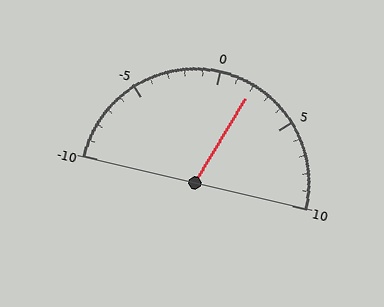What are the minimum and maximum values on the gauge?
The gauge ranges from -10 to 10.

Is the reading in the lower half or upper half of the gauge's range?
The reading is in the upper half of the range (-10 to 10).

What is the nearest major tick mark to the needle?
The nearest major tick mark is 0.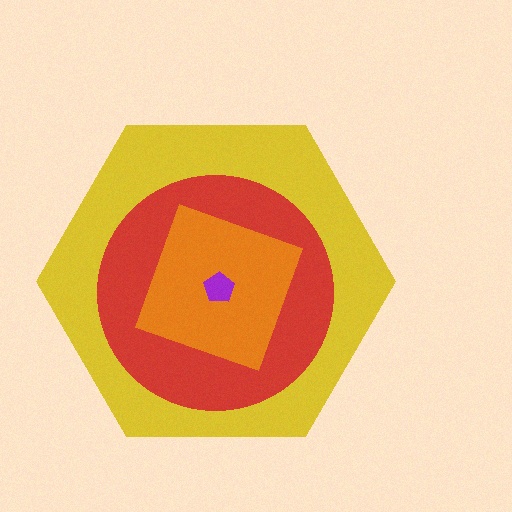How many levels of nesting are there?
4.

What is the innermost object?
The purple pentagon.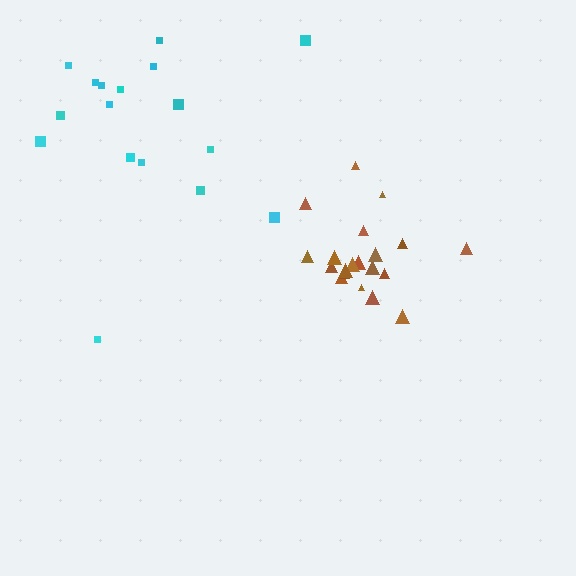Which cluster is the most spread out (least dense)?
Cyan.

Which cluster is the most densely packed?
Brown.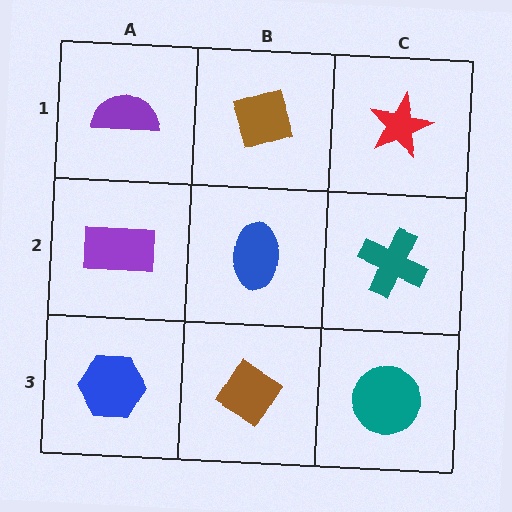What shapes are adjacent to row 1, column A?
A purple rectangle (row 2, column A), a brown diamond (row 1, column B).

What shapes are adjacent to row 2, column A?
A purple semicircle (row 1, column A), a blue hexagon (row 3, column A), a blue ellipse (row 2, column B).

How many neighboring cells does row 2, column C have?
3.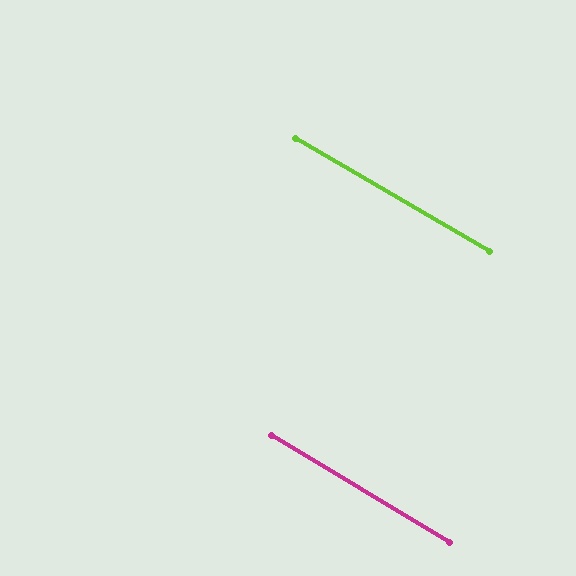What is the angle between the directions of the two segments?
Approximately 1 degree.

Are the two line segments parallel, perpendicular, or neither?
Parallel — their directions differ by only 0.6°.